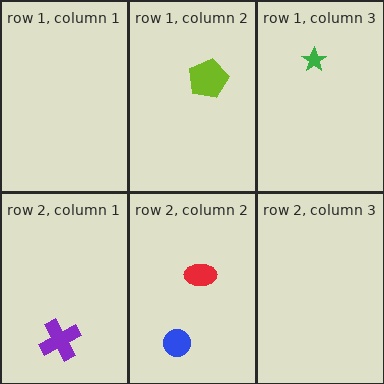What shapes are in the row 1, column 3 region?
The green star.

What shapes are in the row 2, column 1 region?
The purple cross.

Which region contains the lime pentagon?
The row 1, column 2 region.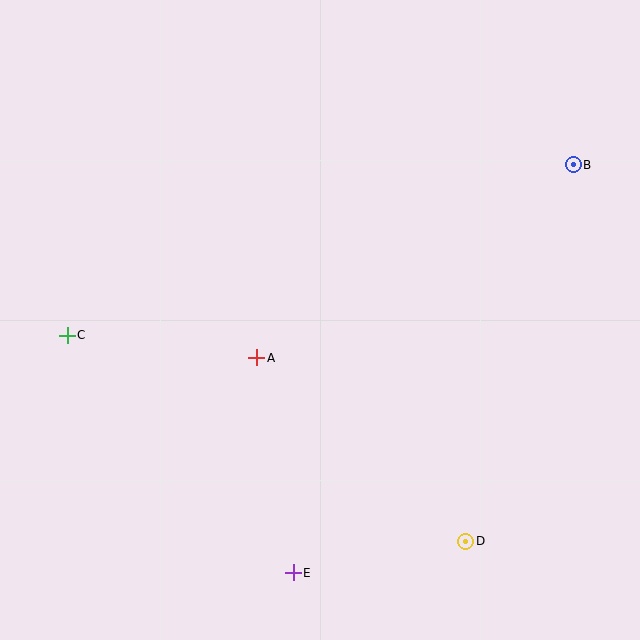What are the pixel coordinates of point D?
Point D is at (466, 541).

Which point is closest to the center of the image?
Point A at (256, 358) is closest to the center.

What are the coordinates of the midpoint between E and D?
The midpoint between E and D is at (379, 557).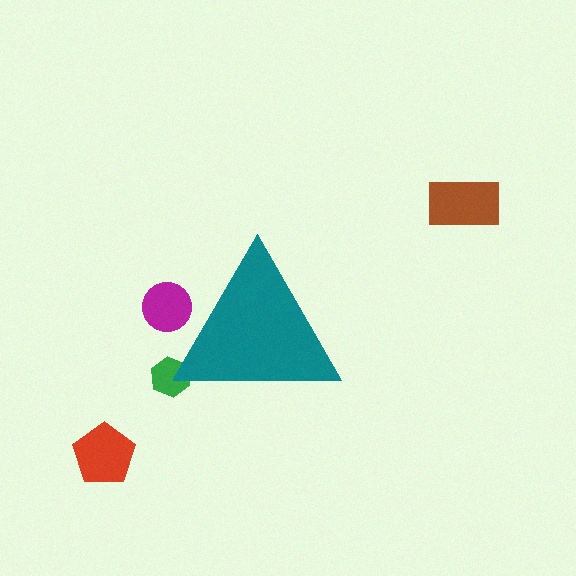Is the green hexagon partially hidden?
Yes, the green hexagon is partially hidden behind the teal triangle.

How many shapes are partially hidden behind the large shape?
2 shapes are partially hidden.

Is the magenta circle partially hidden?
Yes, the magenta circle is partially hidden behind the teal triangle.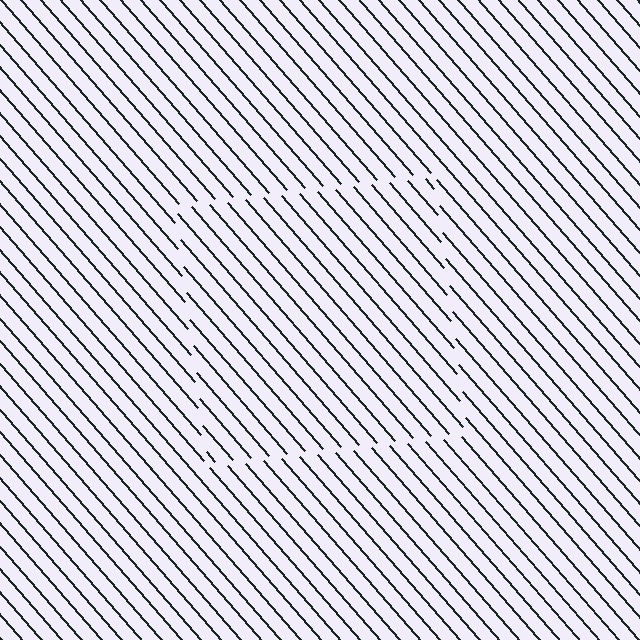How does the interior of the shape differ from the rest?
The interior of the shape contains the same grating, shifted by half a period — the contour is defined by the phase discontinuity where line-ends from the inner and outer gratings abut.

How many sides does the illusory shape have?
4 sides — the line-ends trace a square.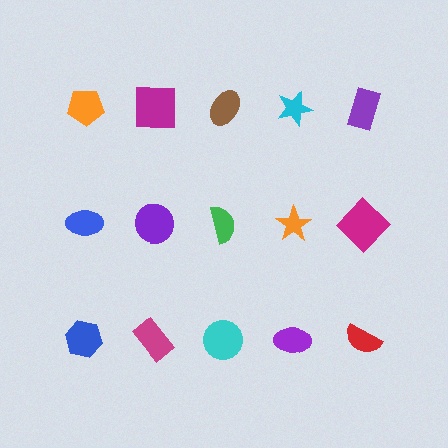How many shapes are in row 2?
5 shapes.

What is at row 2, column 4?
An orange star.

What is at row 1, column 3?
A brown ellipse.